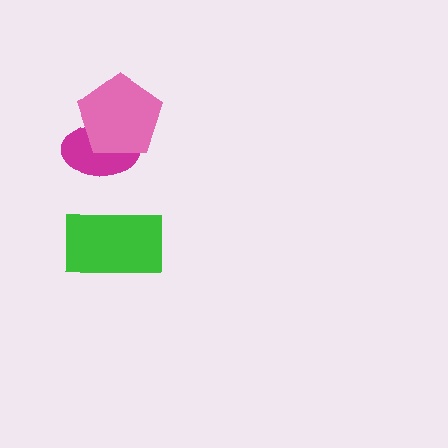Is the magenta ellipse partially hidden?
Yes, it is partially covered by another shape.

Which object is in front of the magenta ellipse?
The pink pentagon is in front of the magenta ellipse.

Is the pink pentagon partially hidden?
No, no other shape covers it.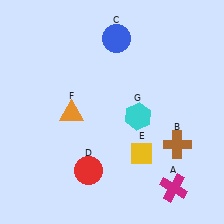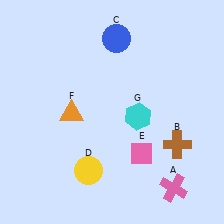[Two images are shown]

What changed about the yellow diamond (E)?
In Image 1, E is yellow. In Image 2, it changed to pink.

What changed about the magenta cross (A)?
In Image 1, A is magenta. In Image 2, it changed to pink.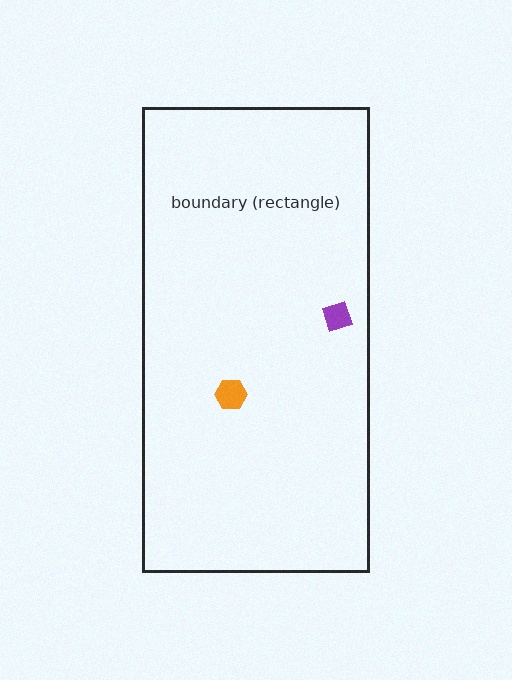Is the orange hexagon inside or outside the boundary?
Inside.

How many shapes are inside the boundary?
2 inside, 0 outside.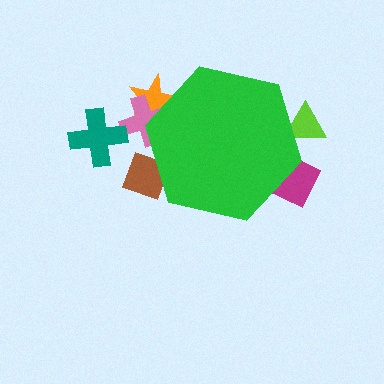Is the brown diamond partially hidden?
Yes, the brown diamond is partially hidden behind the green hexagon.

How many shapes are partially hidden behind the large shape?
5 shapes are partially hidden.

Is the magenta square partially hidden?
Yes, the magenta square is partially hidden behind the green hexagon.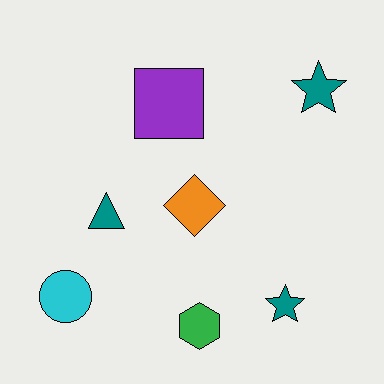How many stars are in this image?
There are 2 stars.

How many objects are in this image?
There are 7 objects.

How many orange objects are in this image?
There is 1 orange object.